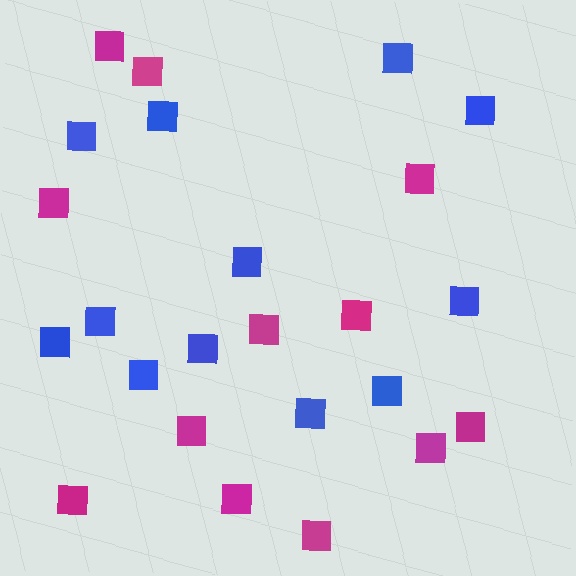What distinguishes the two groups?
There are 2 groups: one group of magenta squares (12) and one group of blue squares (12).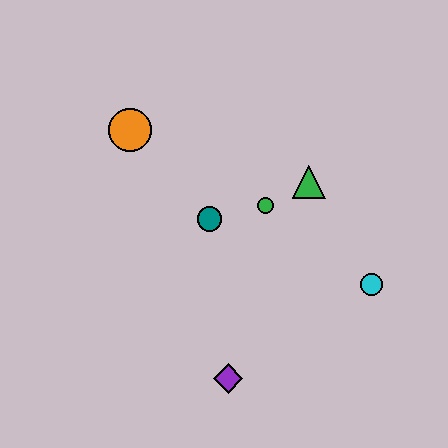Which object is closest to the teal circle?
The green circle is closest to the teal circle.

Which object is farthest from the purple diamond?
The orange circle is farthest from the purple diamond.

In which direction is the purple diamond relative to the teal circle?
The purple diamond is below the teal circle.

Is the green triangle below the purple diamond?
No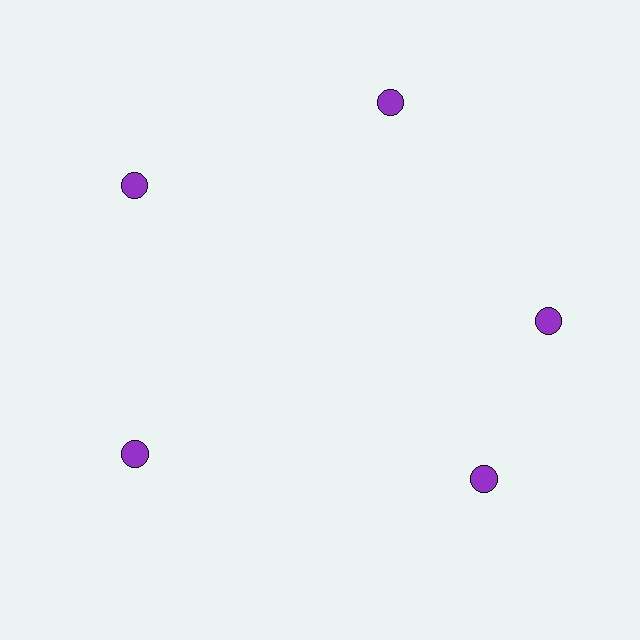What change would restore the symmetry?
The symmetry would be restored by rotating it back into even spacing with its neighbors so that all 5 circles sit at equal angles and equal distance from the center.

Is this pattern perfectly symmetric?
No. The 5 purple circles are arranged in a ring, but one element near the 5 o'clock position is rotated out of alignment along the ring, breaking the 5-fold rotational symmetry.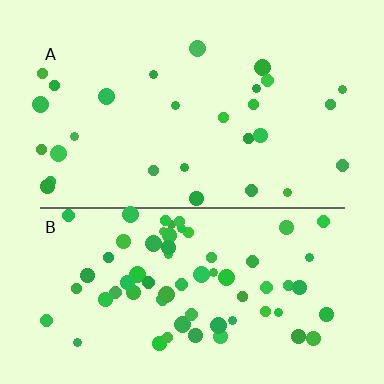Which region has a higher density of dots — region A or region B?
B (the bottom).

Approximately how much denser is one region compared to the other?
Approximately 2.4× — region B over region A.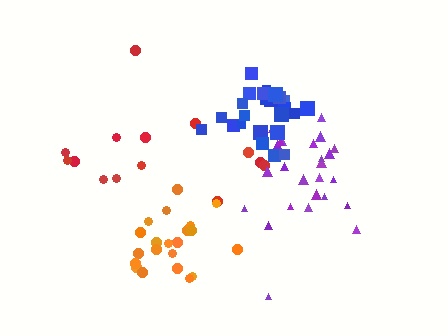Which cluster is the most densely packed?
Blue.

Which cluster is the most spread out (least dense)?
Red.